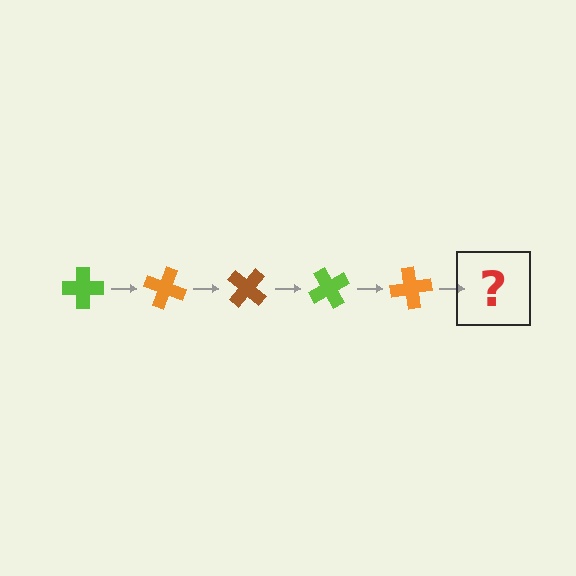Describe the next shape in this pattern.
It should be a brown cross, rotated 100 degrees from the start.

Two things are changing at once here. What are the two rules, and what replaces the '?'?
The two rules are that it rotates 20 degrees each step and the color cycles through lime, orange, and brown. The '?' should be a brown cross, rotated 100 degrees from the start.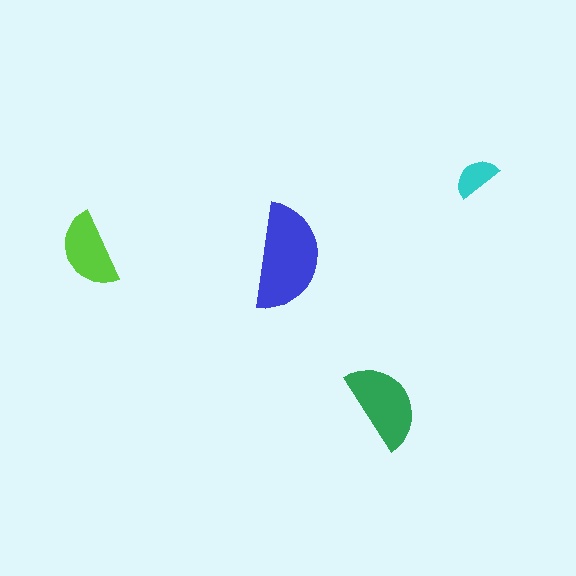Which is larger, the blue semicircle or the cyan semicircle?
The blue one.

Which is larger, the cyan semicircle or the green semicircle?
The green one.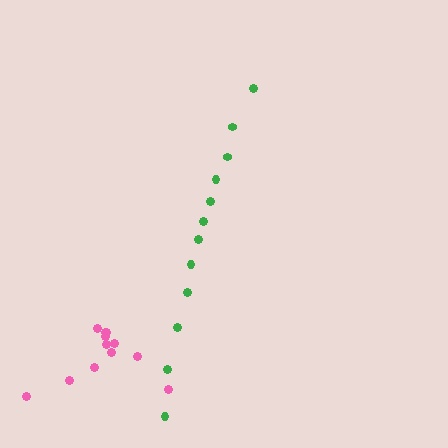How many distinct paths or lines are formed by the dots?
There are 2 distinct paths.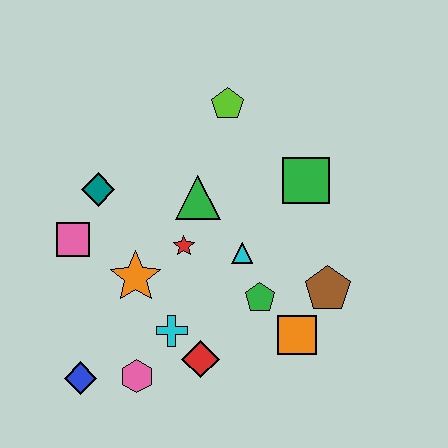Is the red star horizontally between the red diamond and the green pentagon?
No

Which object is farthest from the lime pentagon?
The blue diamond is farthest from the lime pentagon.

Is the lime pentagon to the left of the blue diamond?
No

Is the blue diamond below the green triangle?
Yes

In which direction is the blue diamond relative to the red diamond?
The blue diamond is to the left of the red diamond.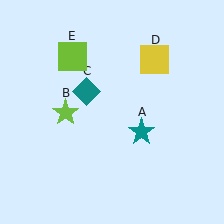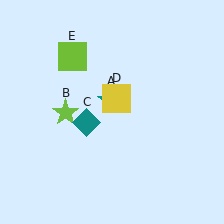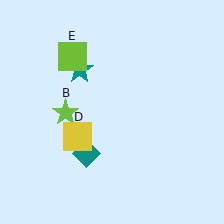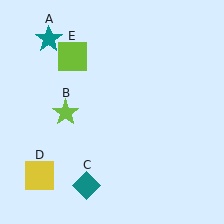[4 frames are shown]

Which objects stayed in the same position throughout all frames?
Lime star (object B) and lime square (object E) remained stationary.